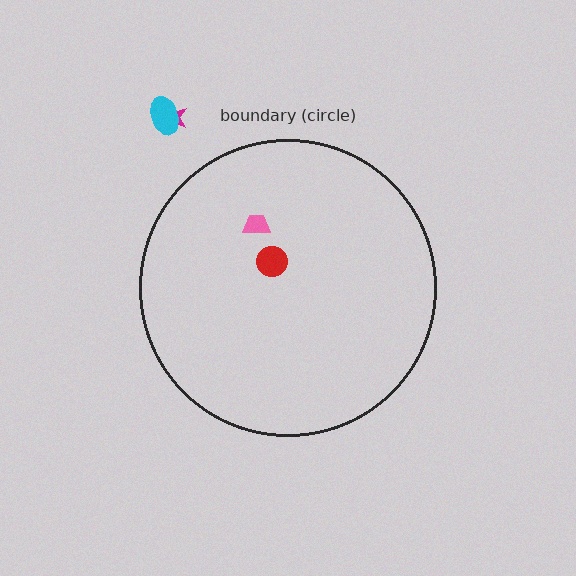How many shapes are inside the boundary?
2 inside, 2 outside.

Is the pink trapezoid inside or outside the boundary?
Inside.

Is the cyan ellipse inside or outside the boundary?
Outside.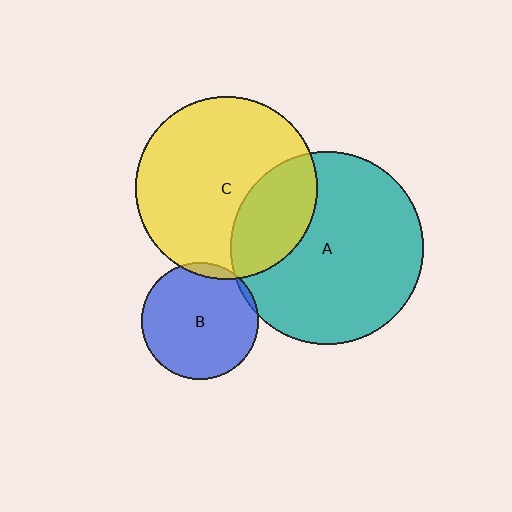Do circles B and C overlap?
Yes.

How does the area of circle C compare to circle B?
Approximately 2.4 times.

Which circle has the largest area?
Circle A (teal).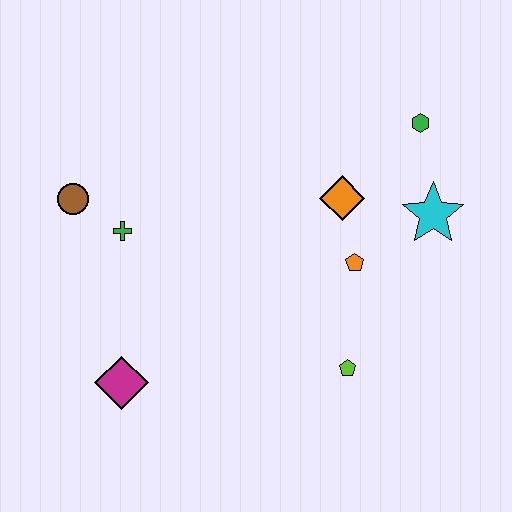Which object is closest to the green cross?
The brown circle is closest to the green cross.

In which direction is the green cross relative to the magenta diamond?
The green cross is above the magenta diamond.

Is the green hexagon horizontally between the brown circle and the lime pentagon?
No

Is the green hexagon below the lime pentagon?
No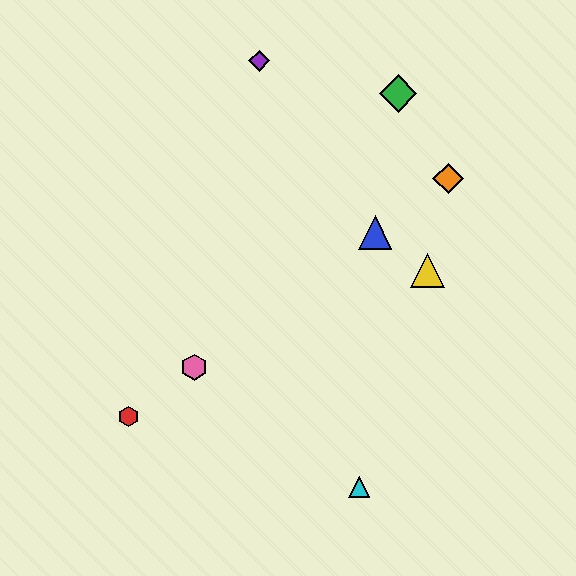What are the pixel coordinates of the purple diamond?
The purple diamond is at (259, 61).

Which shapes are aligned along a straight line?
The red hexagon, the blue triangle, the orange diamond, the pink hexagon are aligned along a straight line.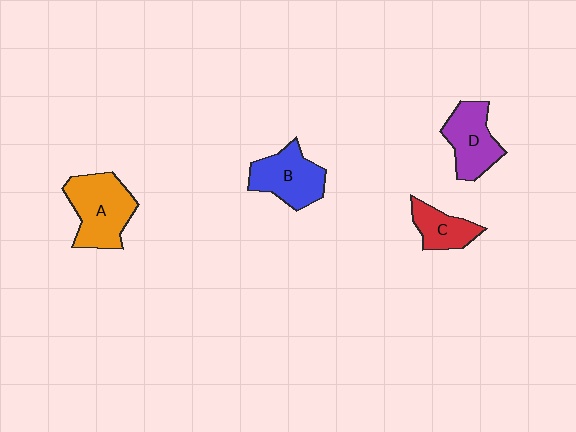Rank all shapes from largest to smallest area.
From largest to smallest: A (orange), B (blue), D (purple), C (red).